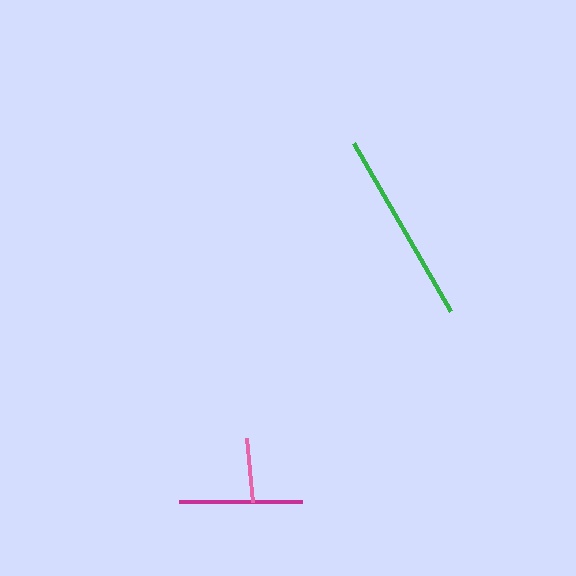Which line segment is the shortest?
The pink line is the shortest at approximately 65 pixels.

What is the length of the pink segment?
The pink segment is approximately 65 pixels long.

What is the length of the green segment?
The green segment is approximately 194 pixels long.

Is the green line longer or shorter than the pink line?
The green line is longer than the pink line.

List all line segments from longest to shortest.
From longest to shortest: green, magenta, pink.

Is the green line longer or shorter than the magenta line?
The green line is longer than the magenta line.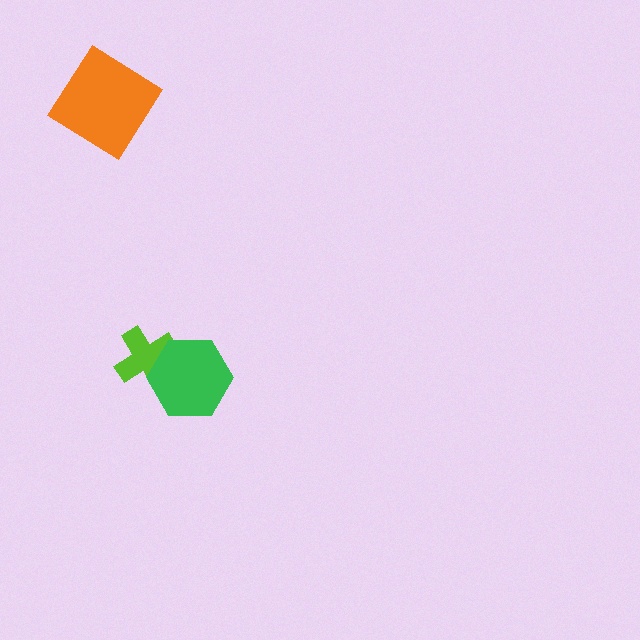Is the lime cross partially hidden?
Yes, it is partially covered by another shape.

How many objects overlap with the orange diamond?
0 objects overlap with the orange diamond.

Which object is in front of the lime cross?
The green hexagon is in front of the lime cross.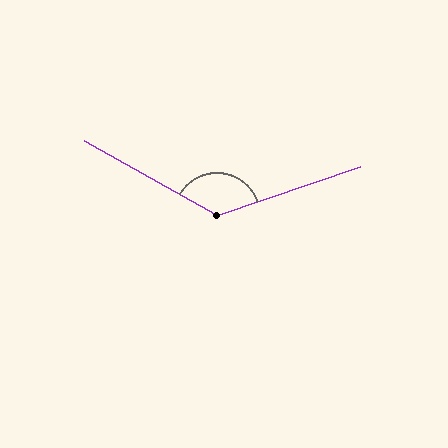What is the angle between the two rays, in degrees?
Approximately 132 degrees.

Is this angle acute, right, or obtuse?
It is obtuse.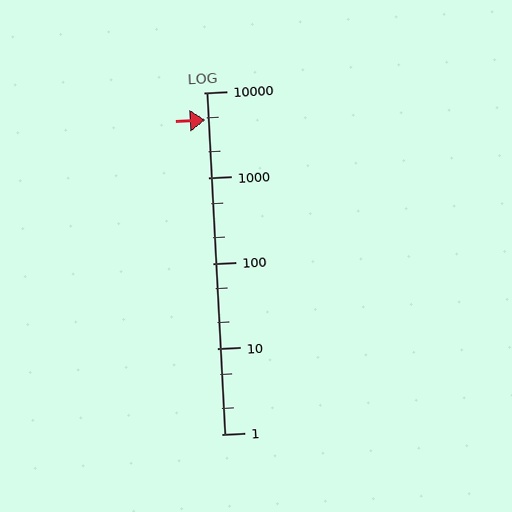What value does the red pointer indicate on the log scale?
The pointer indicates approximately 4800.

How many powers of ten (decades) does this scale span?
The scale spans 4 decades, from 1 to 10000.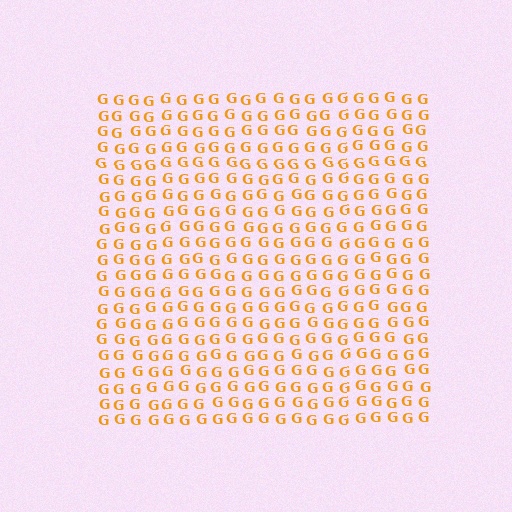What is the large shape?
The large shape is a square.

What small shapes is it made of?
It is made of small letter G's.